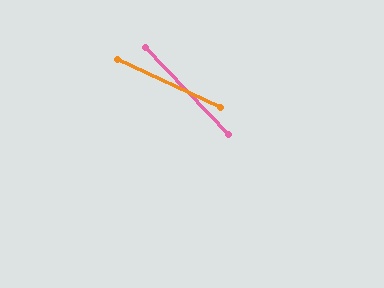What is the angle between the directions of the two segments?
Approximately 21 degrees.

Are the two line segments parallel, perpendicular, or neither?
Neither parallel nor perpendicular — they differ by about 21°.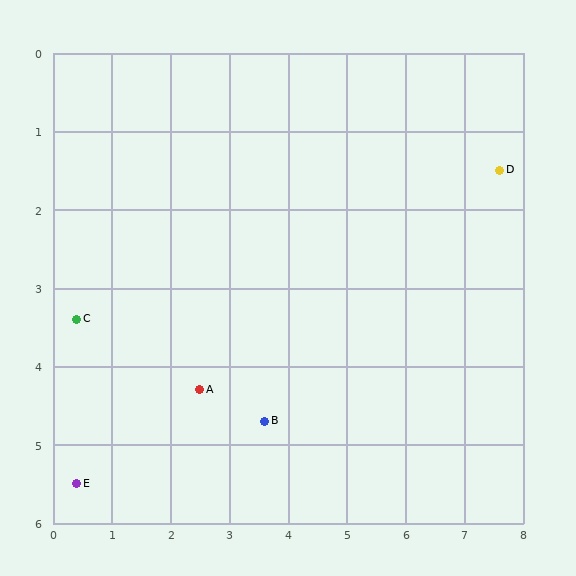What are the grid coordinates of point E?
Point E is at approximately (0.4, 5.5).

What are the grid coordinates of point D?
Point D is at approximately (7.6, 1.5).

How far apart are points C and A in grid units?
Points C and A are about 2.3 grid units apart.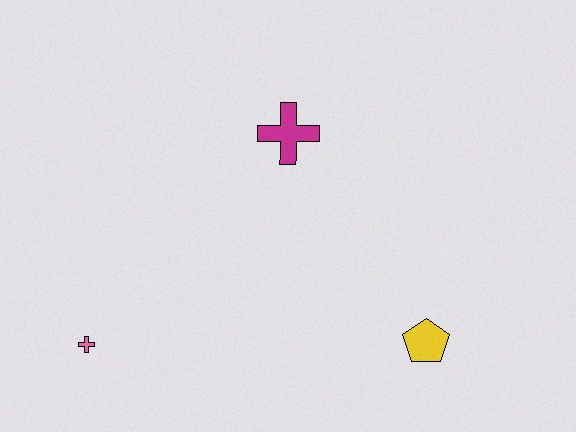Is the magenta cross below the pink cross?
No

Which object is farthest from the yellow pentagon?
The pink cross is farthest from the yellow pentagon.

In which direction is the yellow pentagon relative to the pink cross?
The yellow pentagon is to the right of the pink cross.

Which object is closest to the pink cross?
The magenta cross is closest to the pink cross.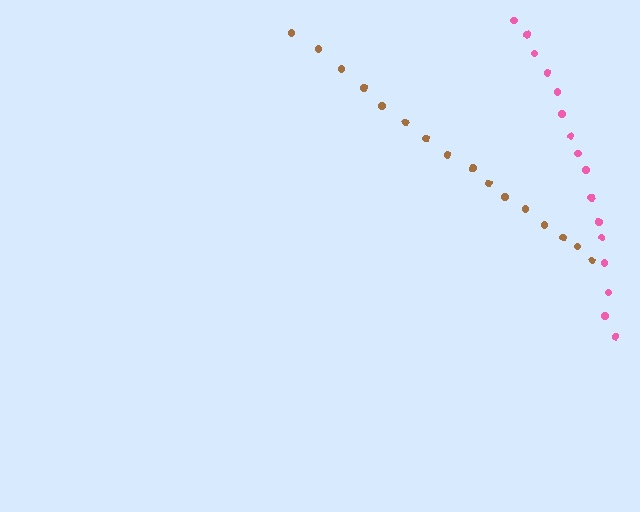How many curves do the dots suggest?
There are 2 distinct paths.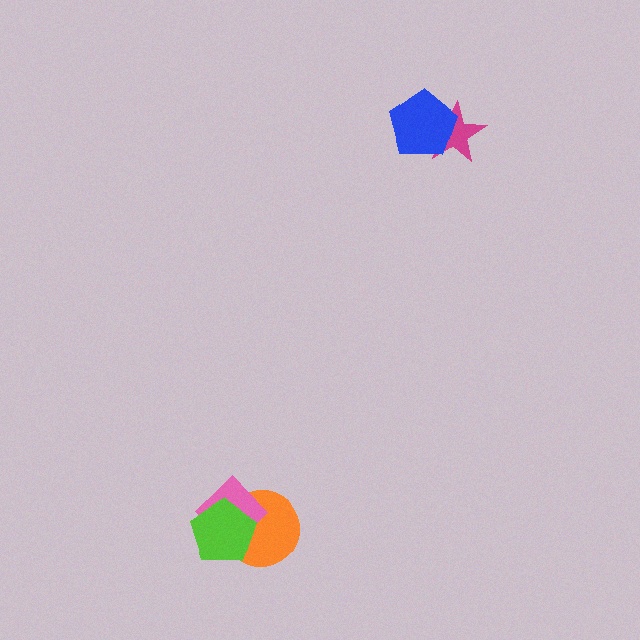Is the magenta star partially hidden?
Yes, it is partially covered by another shape.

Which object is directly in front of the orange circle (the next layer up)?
The pink diamond is directly in front of the orange circle.